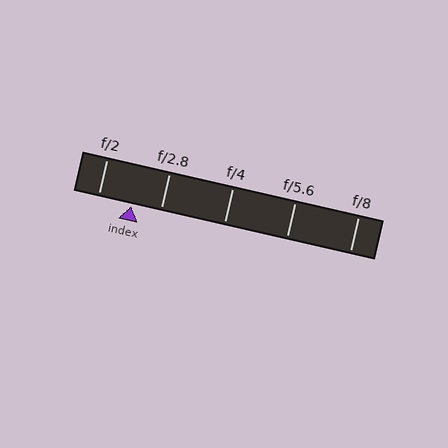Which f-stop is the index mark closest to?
The index mark is closest to f/2.8.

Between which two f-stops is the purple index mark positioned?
The index mark is between f/2 and f/2.8.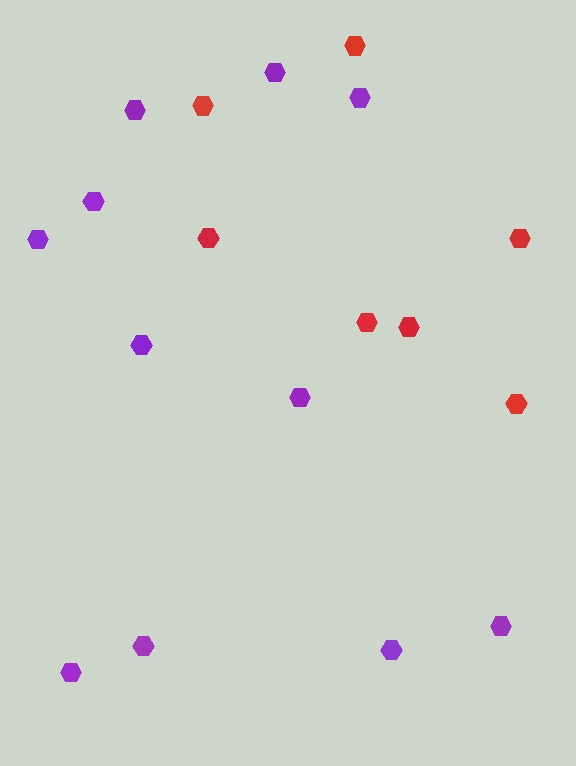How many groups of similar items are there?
There are 2 groups: one group of red hexagons (7) and one group of purple hexagons (11).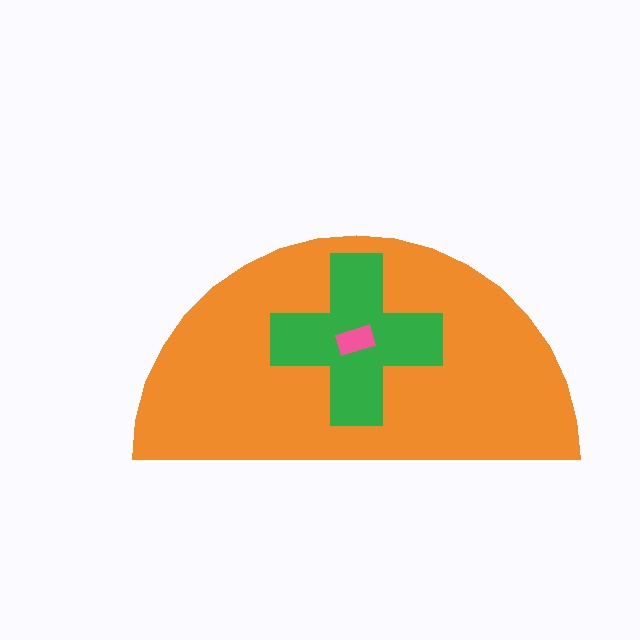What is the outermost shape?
The orange semicircle.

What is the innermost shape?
The pink rectangle.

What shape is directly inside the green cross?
The pink rectangle.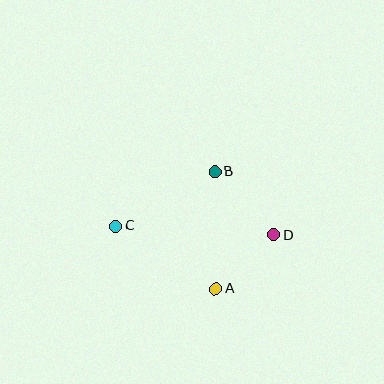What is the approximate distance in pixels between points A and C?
The distance between A and C is approximately 118 pixels.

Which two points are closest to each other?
Points A and D are closest to each other.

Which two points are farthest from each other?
Points C and D are farthest from each other.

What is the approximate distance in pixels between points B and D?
The distance between B and D is approximately 87 pixels.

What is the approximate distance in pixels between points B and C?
The distance between B and C is approximately 113 pixels.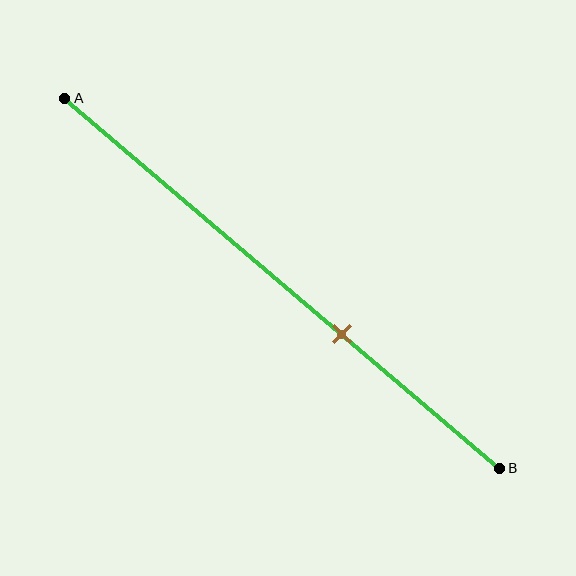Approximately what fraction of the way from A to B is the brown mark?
The brown mark is approximately 65% of the way from A to B.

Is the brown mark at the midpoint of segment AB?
No, the mark is at about 65% from A, not at the 50% midpoint.